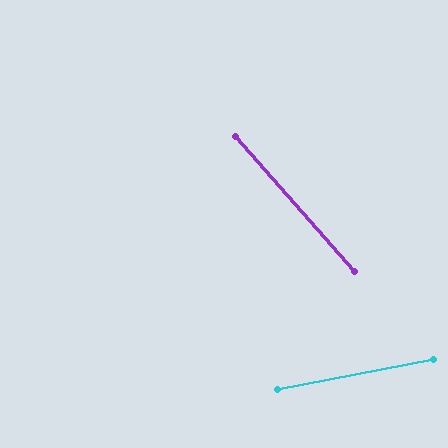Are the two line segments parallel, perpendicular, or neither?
Neither parallel nor perpendicular — they differ by about 59°.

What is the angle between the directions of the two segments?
Approximately 59 degrees.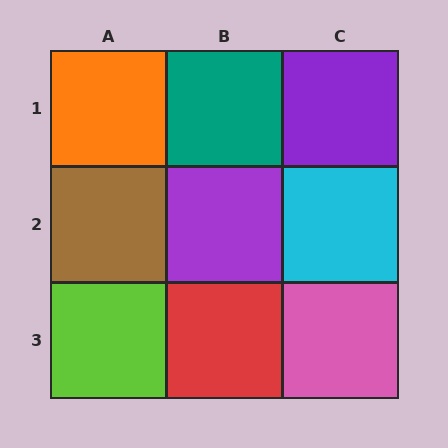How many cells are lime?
1 cell is lime.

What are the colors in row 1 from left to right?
Orange, teal, purple.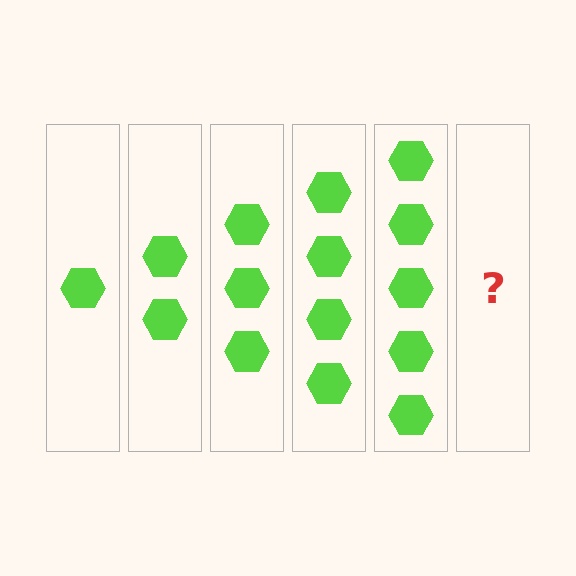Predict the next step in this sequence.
The next step is 6 hexagons.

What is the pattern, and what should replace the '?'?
The pattern is that each step adds one more hexagon. The '?' should be 6 hexagons.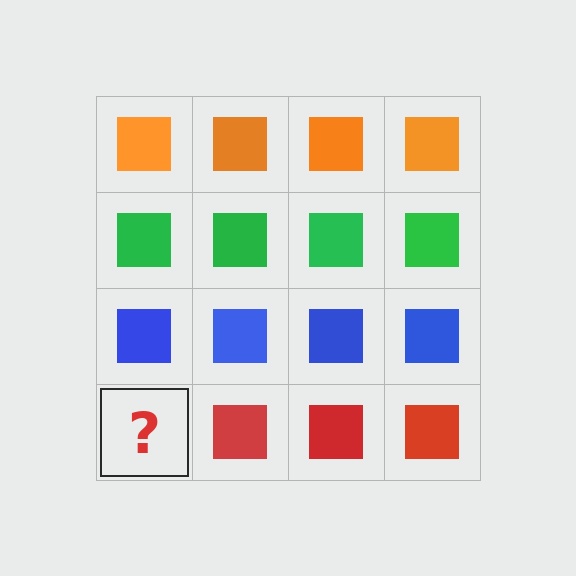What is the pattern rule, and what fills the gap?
The rule is that each row has a consistent color. The gap should be filled with a red square.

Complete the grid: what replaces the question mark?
The question mark should be replaced with a red square.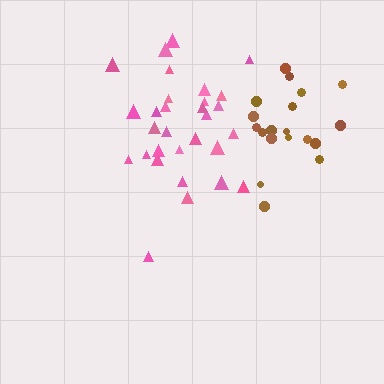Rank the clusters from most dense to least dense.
brown, pink.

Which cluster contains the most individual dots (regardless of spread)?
Pink (30).